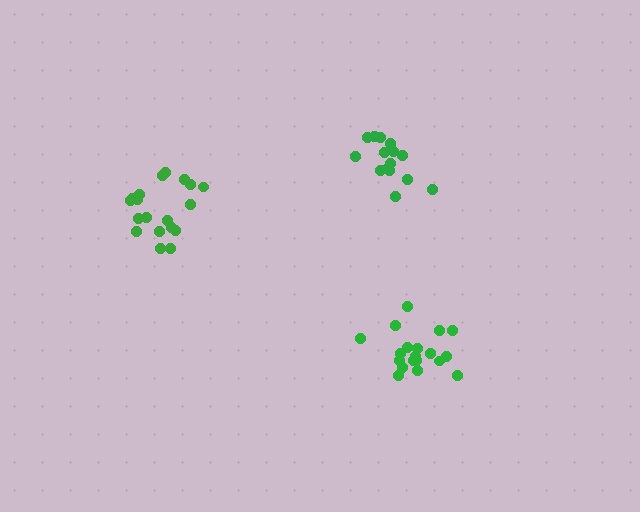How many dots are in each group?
Group 1: 15 dots, Group 2: 19 dots, Group 3: 19 dots (53 total).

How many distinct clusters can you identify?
There are 3 distinct clusters.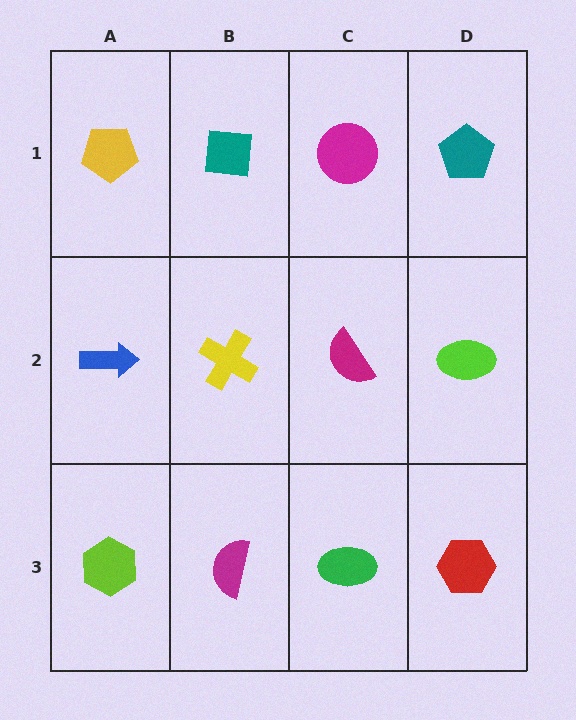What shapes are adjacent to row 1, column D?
A lime ellipse (row 2, column D), a magenta circle (row 1, column C).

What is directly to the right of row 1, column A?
A teal square.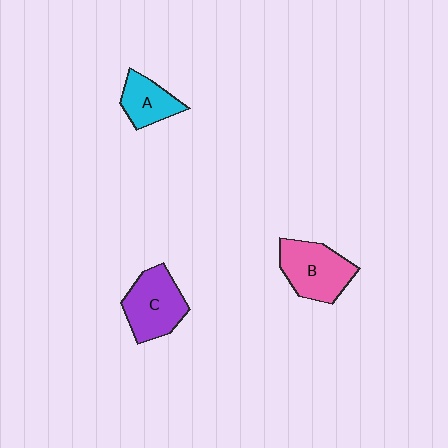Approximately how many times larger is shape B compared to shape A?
Approximately 1.6 times.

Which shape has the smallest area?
Shape A (cyan).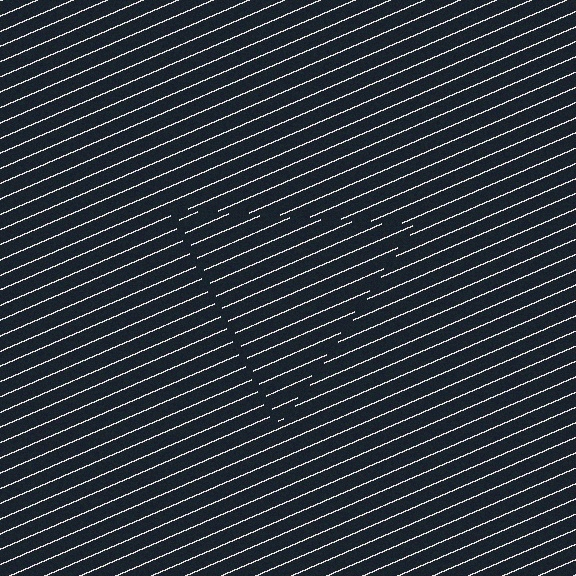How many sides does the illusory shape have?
3 sides — the line-ends trace a triangle.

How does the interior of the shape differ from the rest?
The interior of the shape contains the same grating, shifted by half a period — the contour is defined by the phase discontinuity where line-ends from the inner and outer gratings abut.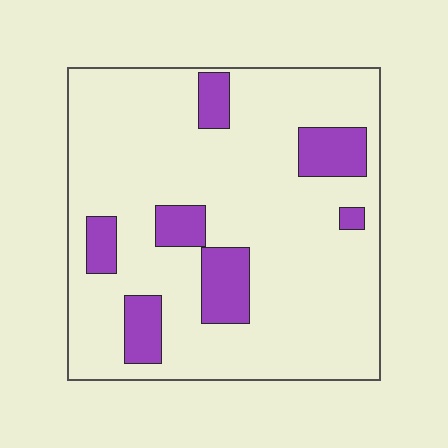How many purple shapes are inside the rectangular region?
7.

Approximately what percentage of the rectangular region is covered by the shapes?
Approximately 15%.